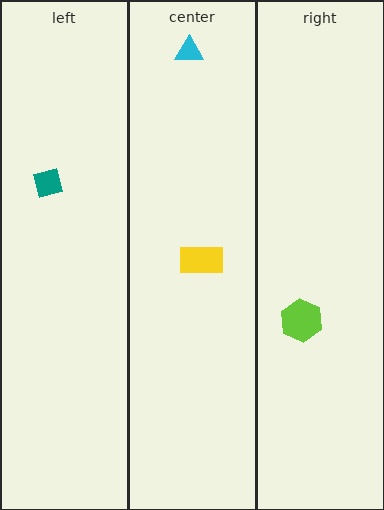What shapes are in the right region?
The lime hexagon.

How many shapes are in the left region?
1.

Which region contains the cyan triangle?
The center region.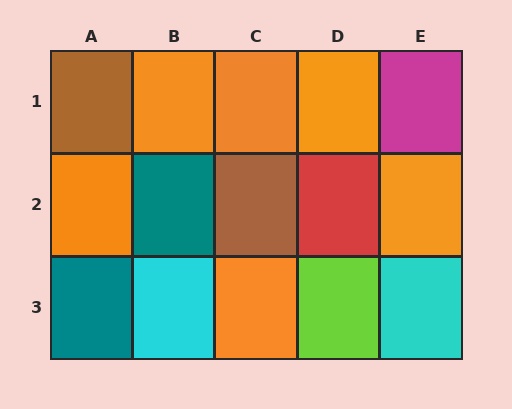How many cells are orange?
6 cells are orange.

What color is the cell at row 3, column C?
Orange.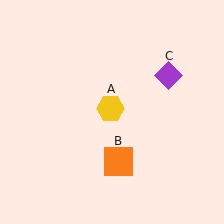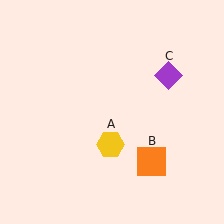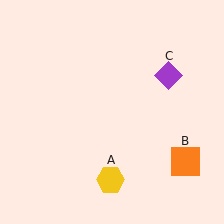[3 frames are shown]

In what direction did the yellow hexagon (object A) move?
The yellow hexagon (object A) moved down.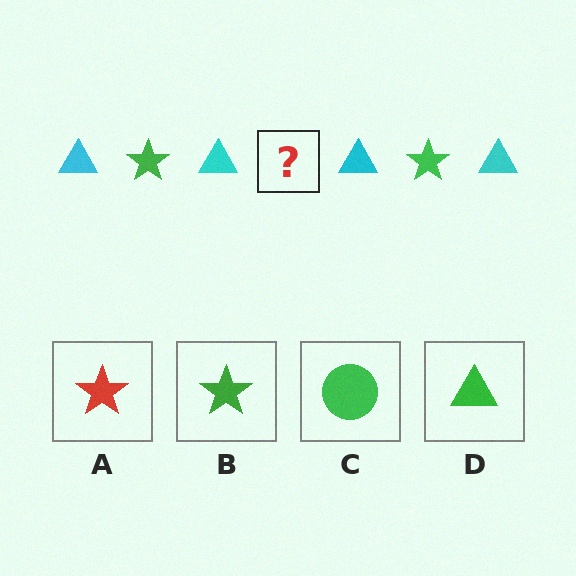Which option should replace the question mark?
Option B.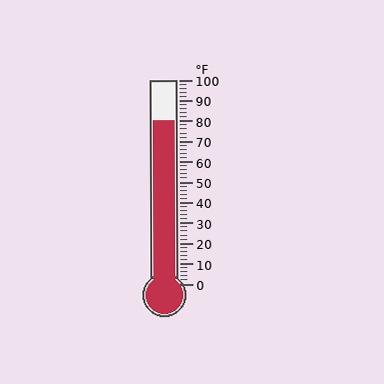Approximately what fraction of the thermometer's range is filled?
The thermometer is filled to approximately 80% of its range.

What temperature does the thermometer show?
The thermometer shows approximately 80°F.